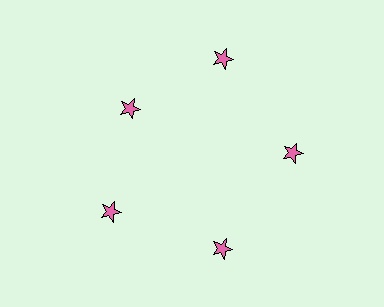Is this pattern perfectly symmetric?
No. The 5 pink stars are arranged in a ring, but one element near the 10 o'clock position is pulled inward toward the center, breaking the 5-fold rotational symmetry.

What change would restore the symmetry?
The symmetry would be restored by moving it outward, back onto the ring so that all 5 stars sit at equal angles and equal distance from the center.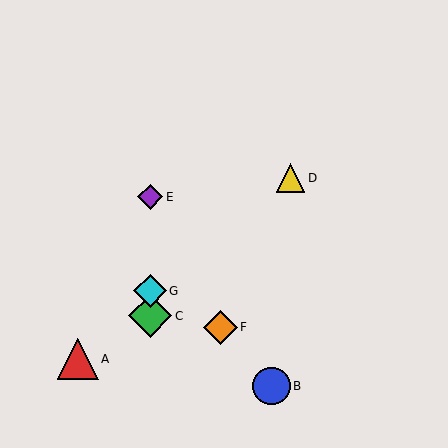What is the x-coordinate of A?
Object A is at x≈78.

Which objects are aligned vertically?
Objects C, E, G are aligned vertically.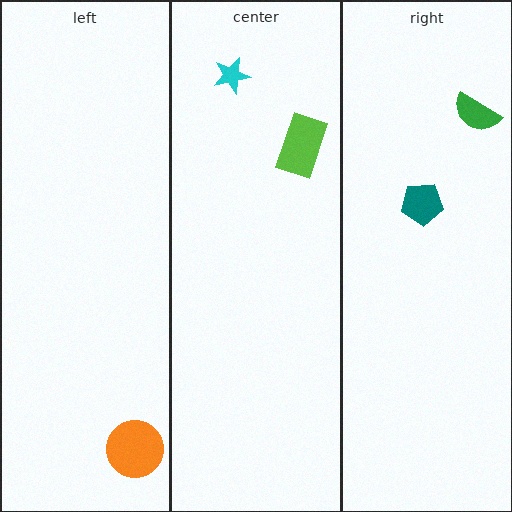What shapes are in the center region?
The cyan star, the lime rectangle.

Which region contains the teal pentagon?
The right region.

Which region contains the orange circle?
The left region.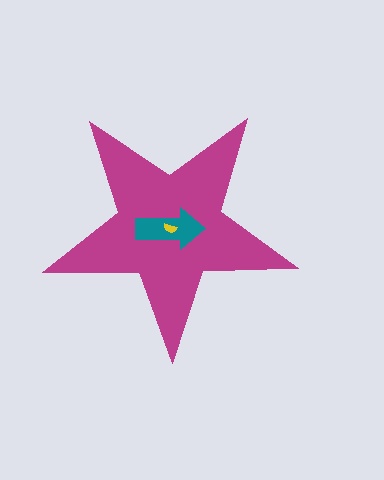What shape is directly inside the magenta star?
The teal arrow.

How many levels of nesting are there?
3.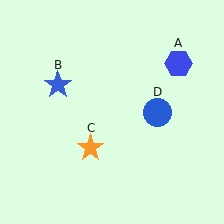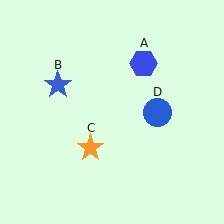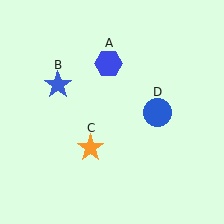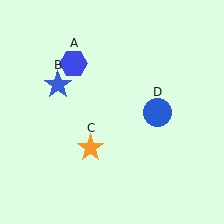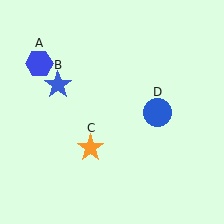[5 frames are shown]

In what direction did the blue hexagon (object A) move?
The blue hexagon (object A) moved left.